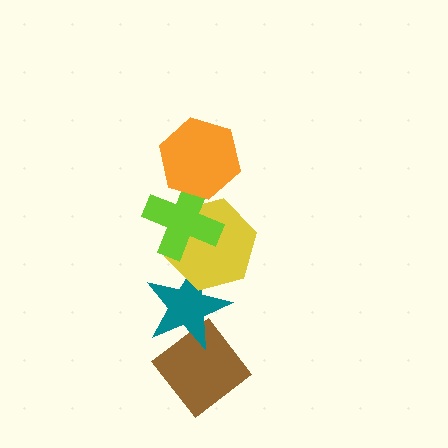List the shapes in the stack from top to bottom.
From top to bottom: the orange hexagon, the lime cross, the yellow hexagon, the teal star, the brown diamond.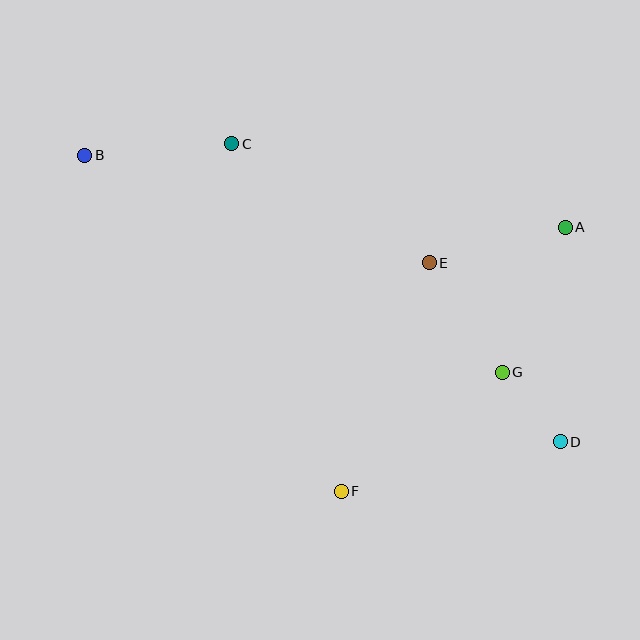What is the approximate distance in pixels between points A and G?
The distance between A and G is approximately 158 pixels.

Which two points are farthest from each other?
Points B and D are farthest from each other.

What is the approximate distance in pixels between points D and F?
The distance between D and F is approximately 224 pixels.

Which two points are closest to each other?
Points D and G are closest to each other.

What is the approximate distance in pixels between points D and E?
The distance between D and E is approximately 222 pixels.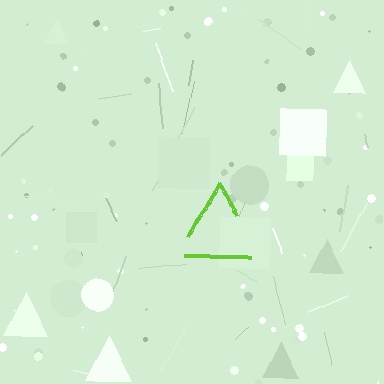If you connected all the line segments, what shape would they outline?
They would outline a triangle.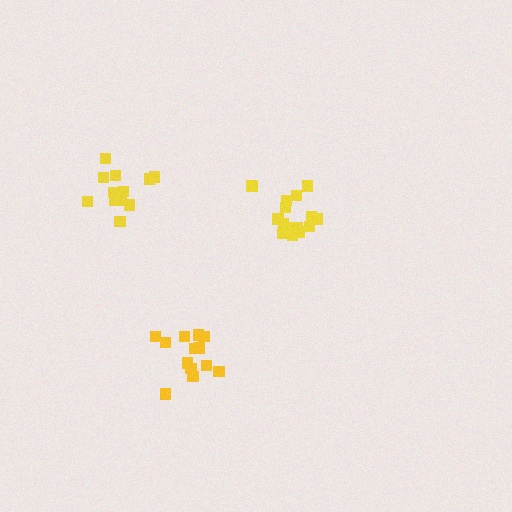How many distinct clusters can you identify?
There are 3 distinct clusters.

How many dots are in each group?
Group 1: 17 dots, Group 2: 13 dots, Group 3: 13 dots (43 total).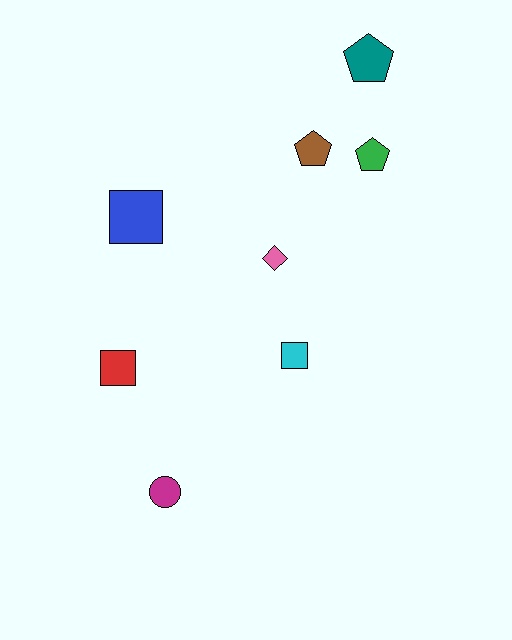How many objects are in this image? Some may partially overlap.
There are 8 objects.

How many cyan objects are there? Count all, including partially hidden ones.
There is 1 cyan object.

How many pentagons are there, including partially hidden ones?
There are 3 pentagons.